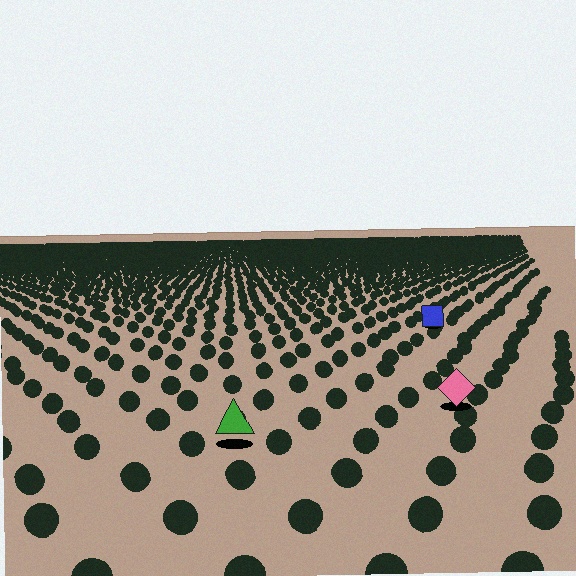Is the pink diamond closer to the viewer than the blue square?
Yes. The pink diamond is closer — you can tell from the texture gradient: the ground texture is coarser near it.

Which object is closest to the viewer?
The green triangle is closest. The texture marks near it are larger and more spread out.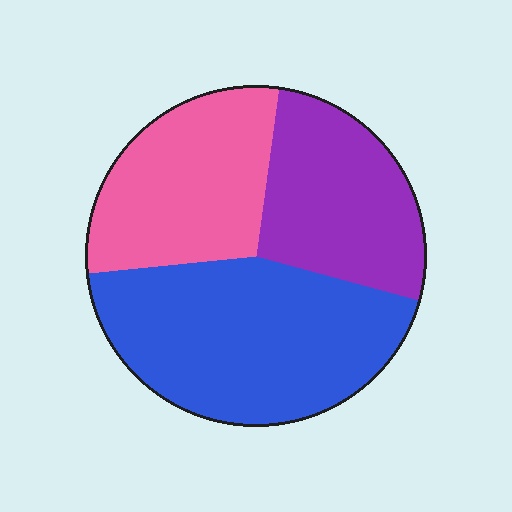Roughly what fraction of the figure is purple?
Purple covers roughly 25% of the figure.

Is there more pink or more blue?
Blue.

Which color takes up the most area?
Blue, at roughly 45%.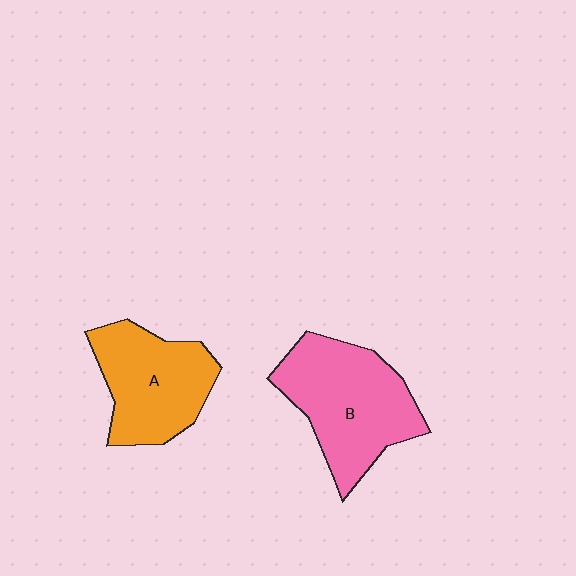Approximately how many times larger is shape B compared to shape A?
Approximately 1.2 times.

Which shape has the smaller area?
Shape A (orange).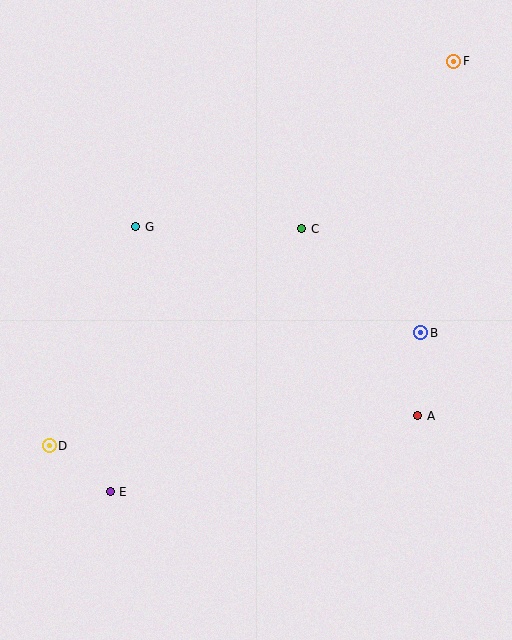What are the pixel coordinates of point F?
Point F is at (454, 61).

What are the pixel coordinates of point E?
Point E is at (110, 492).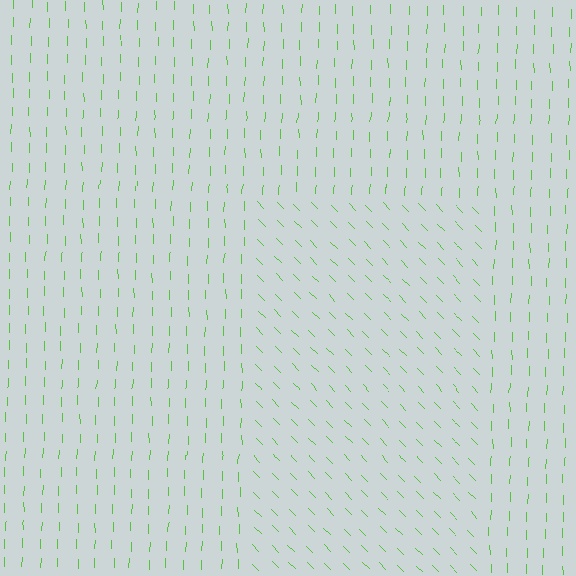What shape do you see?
I see a rectangle.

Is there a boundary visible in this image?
Yes, there is a texture boundary formed by a change in line orientation.